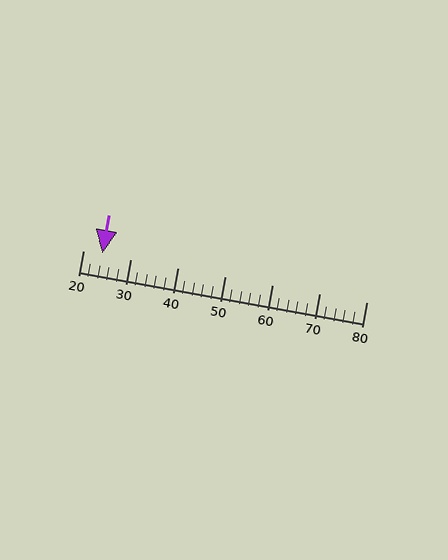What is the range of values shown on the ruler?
The ruler shows values from 20 to 80.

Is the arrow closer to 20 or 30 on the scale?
The arrow is closer to 20.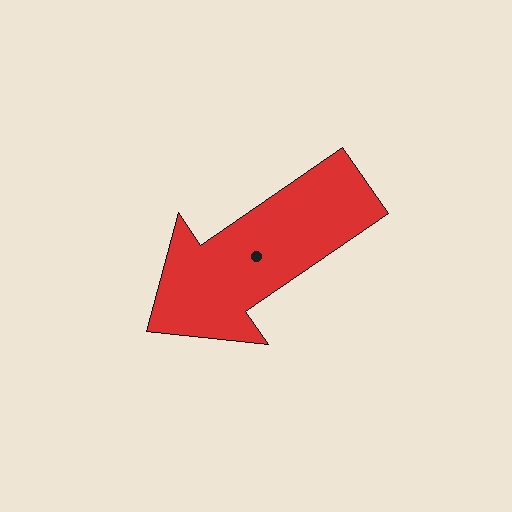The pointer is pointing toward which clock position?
Roughly 8 o'clock.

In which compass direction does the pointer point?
Southwest.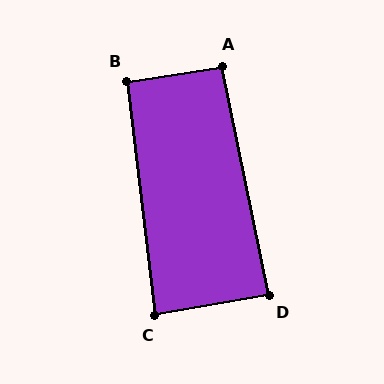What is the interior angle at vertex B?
Approximately 91 degrees (approximately right).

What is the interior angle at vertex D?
Approximately 89 degrees (approximately right).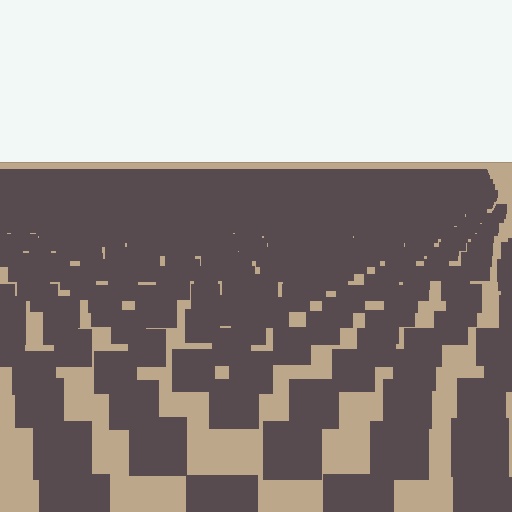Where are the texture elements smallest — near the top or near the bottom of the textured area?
Near the top.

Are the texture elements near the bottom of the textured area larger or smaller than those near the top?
Larger. Near the bottom, elements are closer to the viewer and appear at a bigger on-screen size.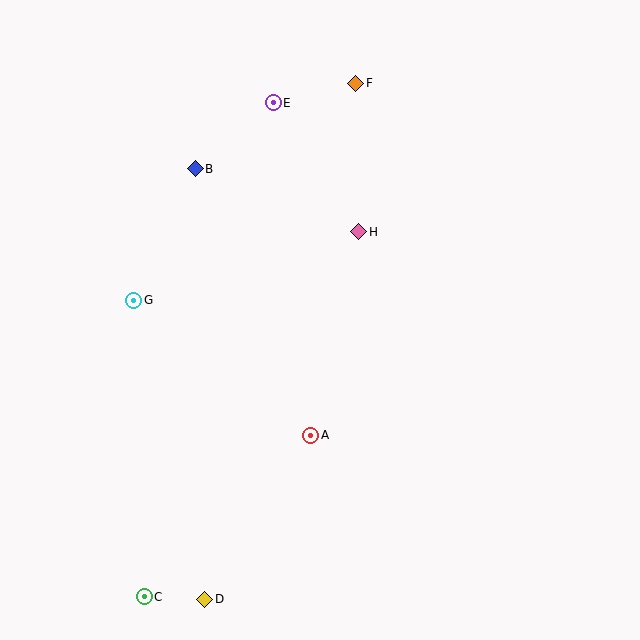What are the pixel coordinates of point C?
Point C is at (144, 597).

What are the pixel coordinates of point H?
Point H is at (359, 232).